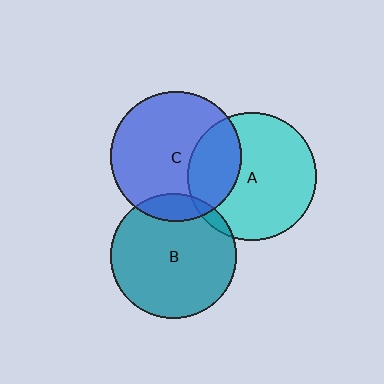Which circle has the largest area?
Circle C (blue).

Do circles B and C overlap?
Yes.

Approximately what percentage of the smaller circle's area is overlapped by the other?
Approximately 15%.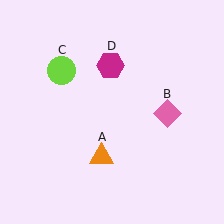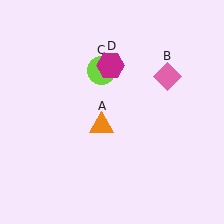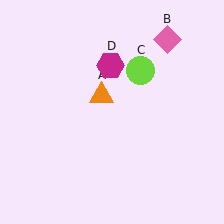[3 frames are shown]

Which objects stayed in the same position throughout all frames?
Magenta hexagon (object D) remained stationary.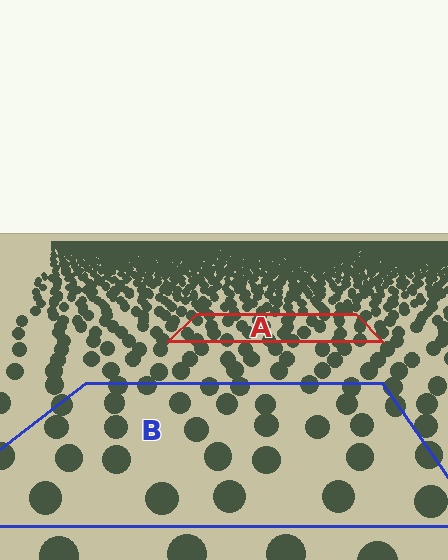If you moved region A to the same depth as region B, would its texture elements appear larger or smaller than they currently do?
They would appear larger. At a closer depth, the same texture elements are projected at a bigger on-screen size.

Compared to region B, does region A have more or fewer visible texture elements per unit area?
Region A has more texture elements per unit area — they are packed more densely because it is farther away.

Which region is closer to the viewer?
Region B is closer. The texture elements there are larger and more spread out.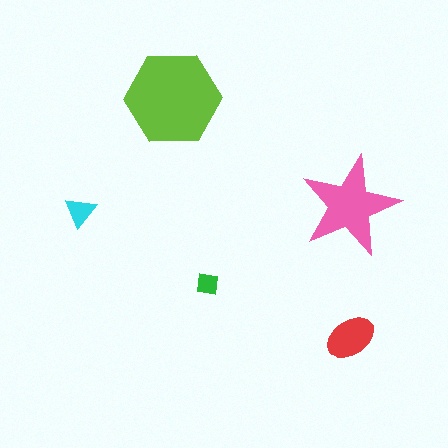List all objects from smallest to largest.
The green square, the cyan triangle, the red ellipse, the pink star, the lime hexagon.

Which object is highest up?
The lime hexagon is topmost.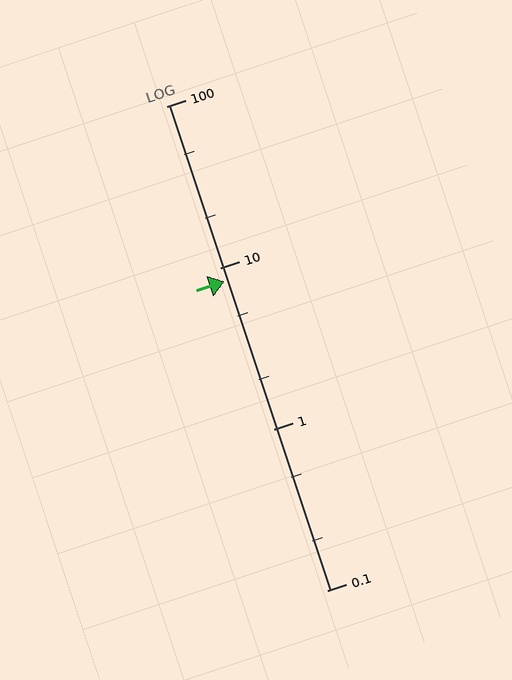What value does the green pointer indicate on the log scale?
The pointer indicates approximately 8.2.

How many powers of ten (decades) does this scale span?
The scale spans 3 decades, from 0.1 to 100.